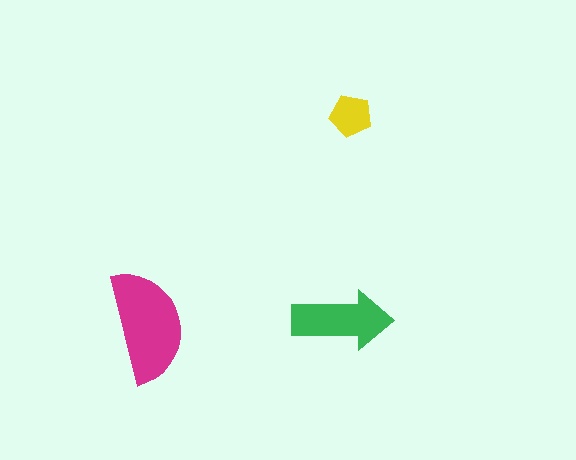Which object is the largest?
The magenta semicircle.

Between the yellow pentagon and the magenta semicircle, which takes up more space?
The magenta semicircle.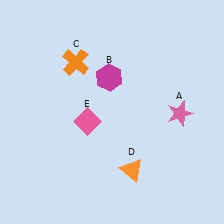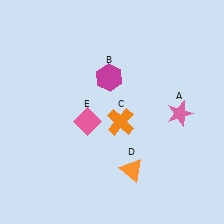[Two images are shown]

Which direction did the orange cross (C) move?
The orange cross (C) moved down.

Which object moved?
The orange cross (C) moved down.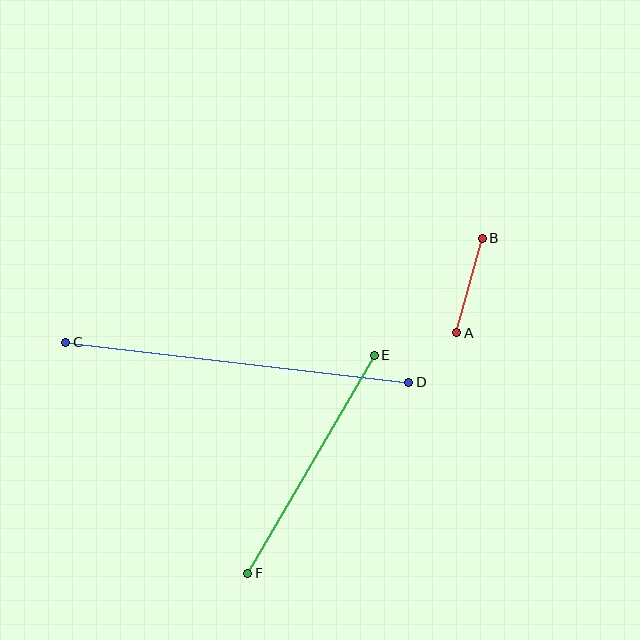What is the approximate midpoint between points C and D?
The midpoint is at approximately (237, 362) pixels.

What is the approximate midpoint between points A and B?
The midpoint is at approximately (470, 286) pixels.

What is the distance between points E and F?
The distance is approximately 252 pixels.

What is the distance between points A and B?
The distance is approximately 98 pixels.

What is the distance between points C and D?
The distance is approximately 345 pixels.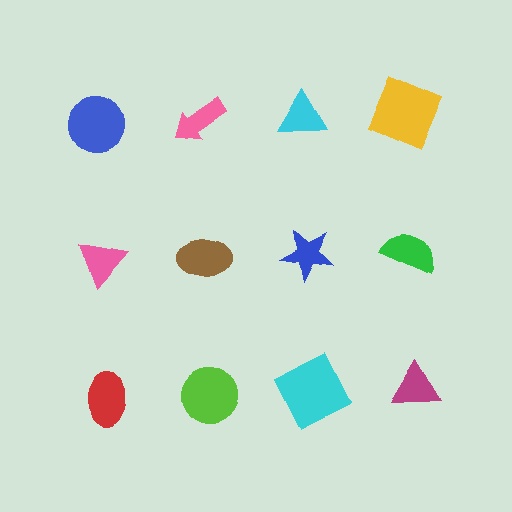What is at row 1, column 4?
A yellow square.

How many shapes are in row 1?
4 shapes.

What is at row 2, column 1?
A pink triangle.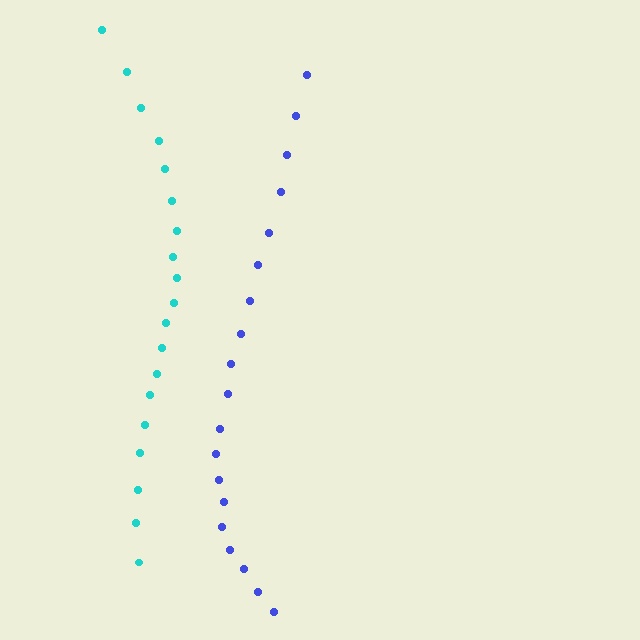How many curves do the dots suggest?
There are 2 distinct paths.